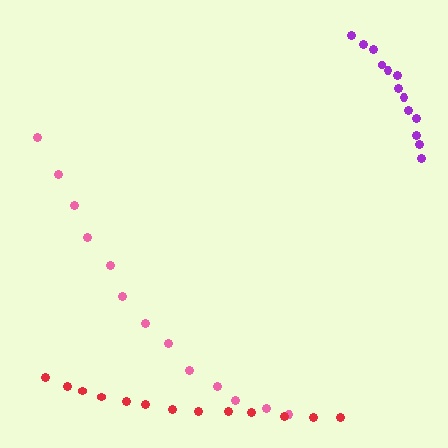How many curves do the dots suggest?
There are 3 distinct paths.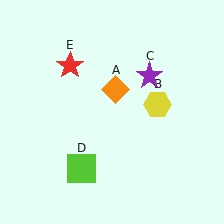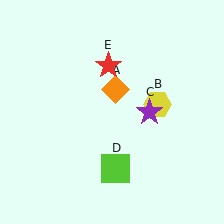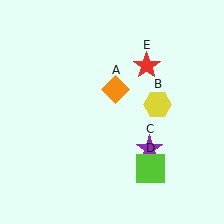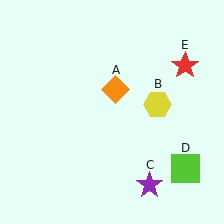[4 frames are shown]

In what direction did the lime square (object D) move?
The lime square (object D) moved right.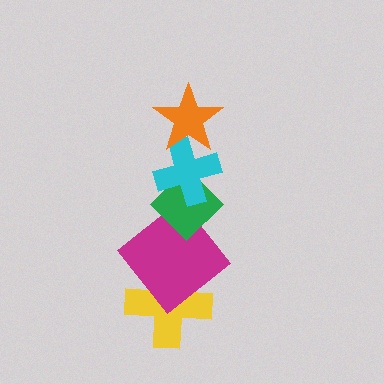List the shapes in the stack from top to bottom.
From top to bottom: the orange star, the cyan cross, the green diamond, the magenta diamond, the yellow cross.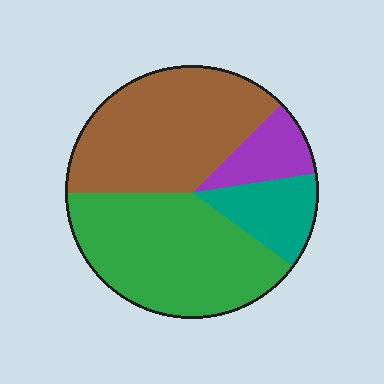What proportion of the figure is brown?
Brown covers around 40% of the figure.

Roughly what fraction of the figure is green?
Green takes up about two fifths (2/5) of the figure.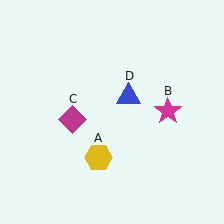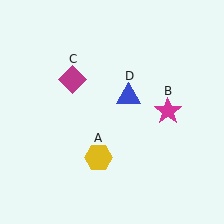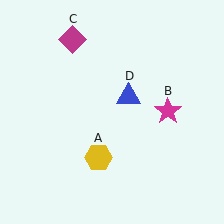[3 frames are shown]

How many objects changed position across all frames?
1 object changed position: magenta diamond (object C).